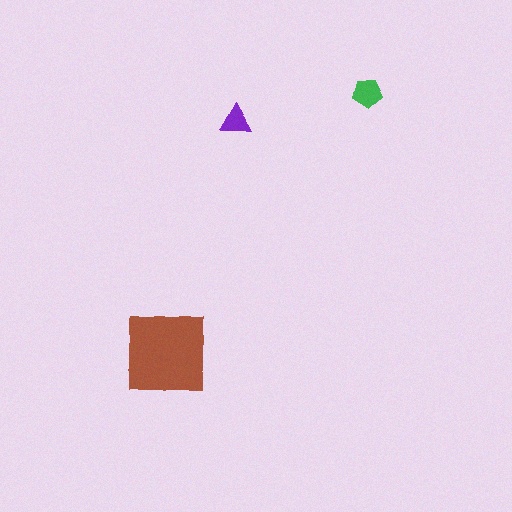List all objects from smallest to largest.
The purple triangle, the green pentagon, the brown square.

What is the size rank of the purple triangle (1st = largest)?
3rd.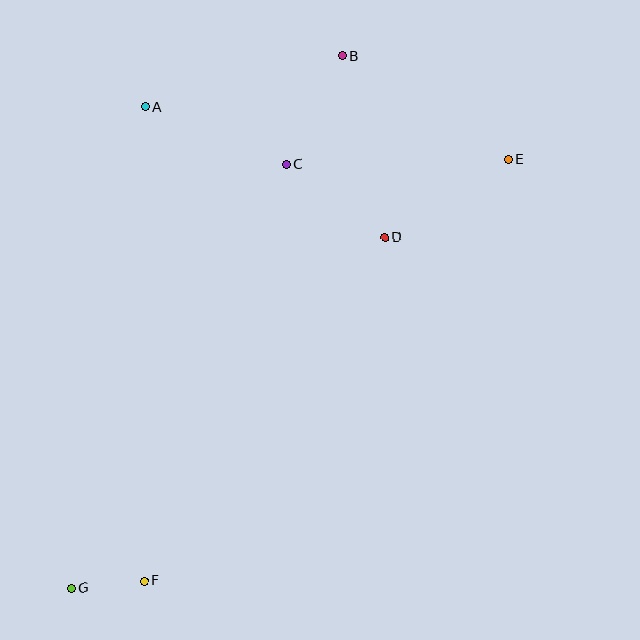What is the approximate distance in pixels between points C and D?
The distance between C and D is approximately 123 pixels.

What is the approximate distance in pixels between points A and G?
The distance between A and G is approximately 486 pixels.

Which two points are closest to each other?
Points F and G are closest to each other.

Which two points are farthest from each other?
Points E and G are farthest from each other.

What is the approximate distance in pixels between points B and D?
The distance between B and D is approximately 186 pixels.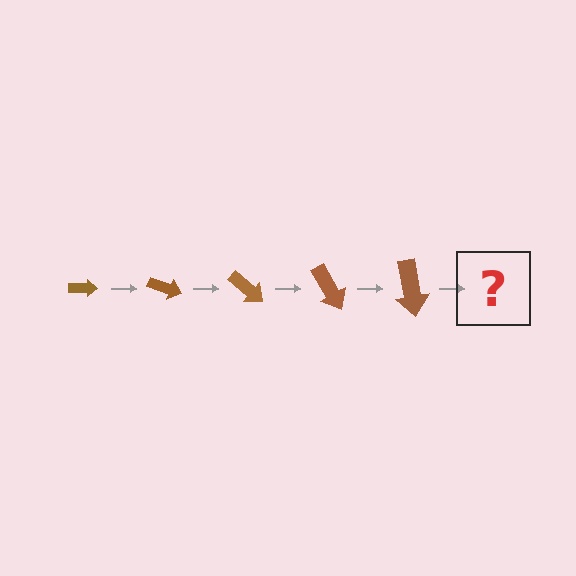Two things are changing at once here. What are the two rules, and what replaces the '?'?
The two rules are that the arrow grows larger each step and it rotates 20 degrees each step. The '?' should be an arrow, larger than the previous one and rotated 100 degrees from the start.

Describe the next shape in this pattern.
It should be an arrow, larger than the previous one and rotated 100 degrees from the start.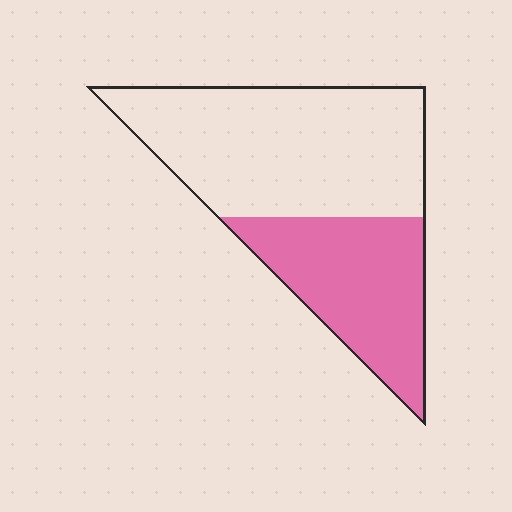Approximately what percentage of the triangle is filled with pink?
Approximately 40%.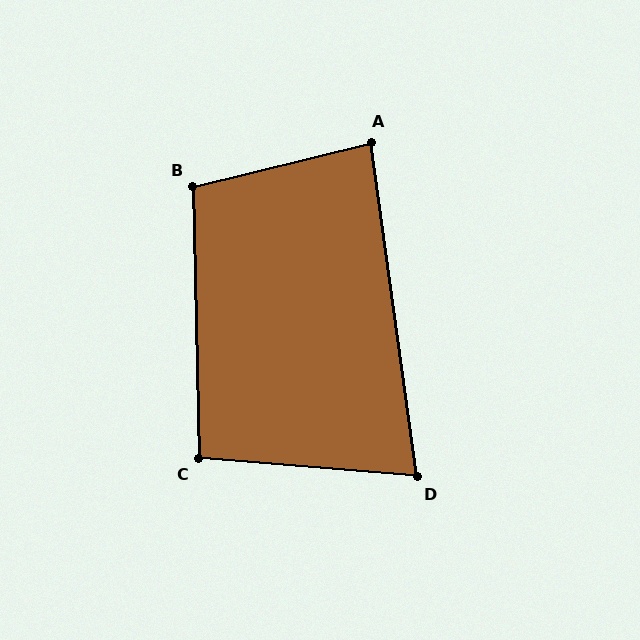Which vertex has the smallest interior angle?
D, at approximately 77 degrees.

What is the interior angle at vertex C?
Approximately 96 degrees (obtuse).